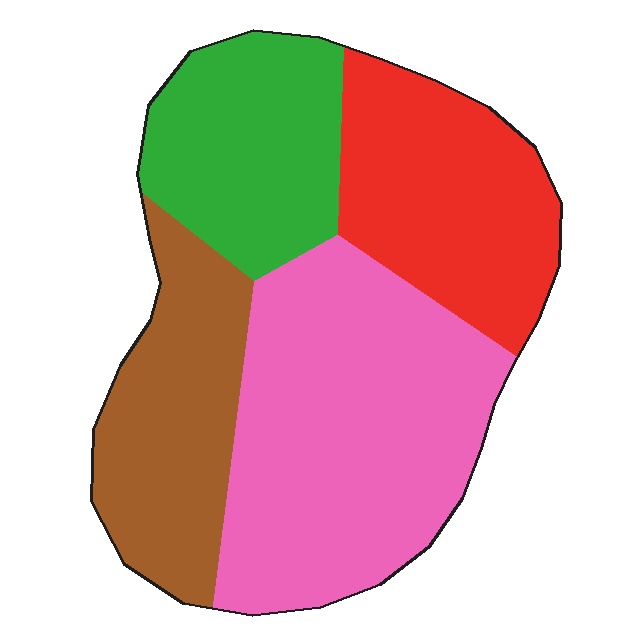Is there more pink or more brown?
Pink.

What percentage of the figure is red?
Red covers around 20% of the figure.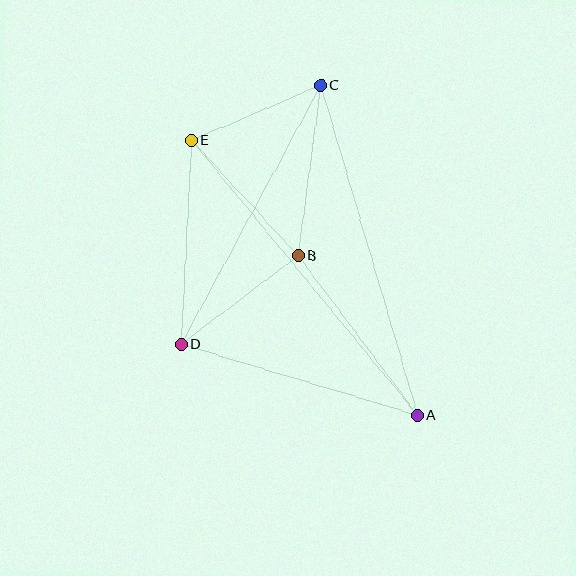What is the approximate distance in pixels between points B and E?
The distance between B and E is approximately 157 pixels.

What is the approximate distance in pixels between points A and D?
The distance between A and D is approximately 247 pixels.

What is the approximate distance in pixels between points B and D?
The distance between B and D is approximately 147 pixels.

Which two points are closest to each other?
Points C and E are closest to each other.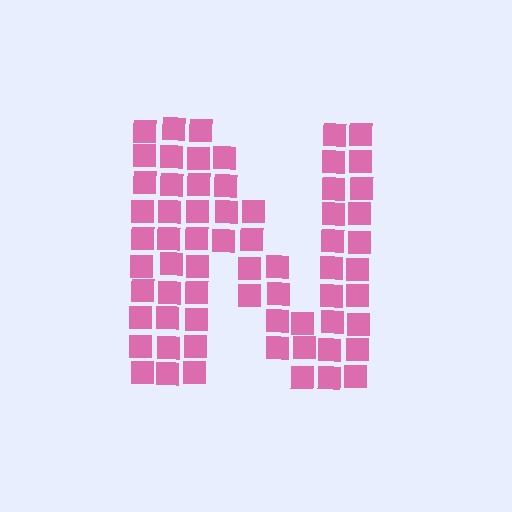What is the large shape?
The large shape is the letter N.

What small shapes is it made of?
It is made of small squares.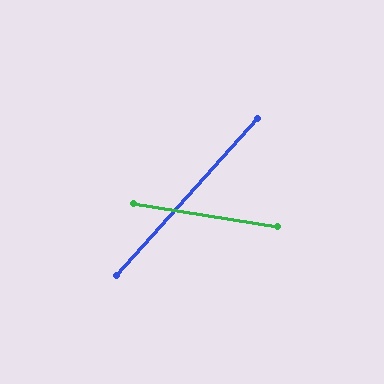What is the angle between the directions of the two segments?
Approximately 57 degrees.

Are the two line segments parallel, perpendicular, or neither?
Neither parallel nor perpendicular — they differ by about 57°.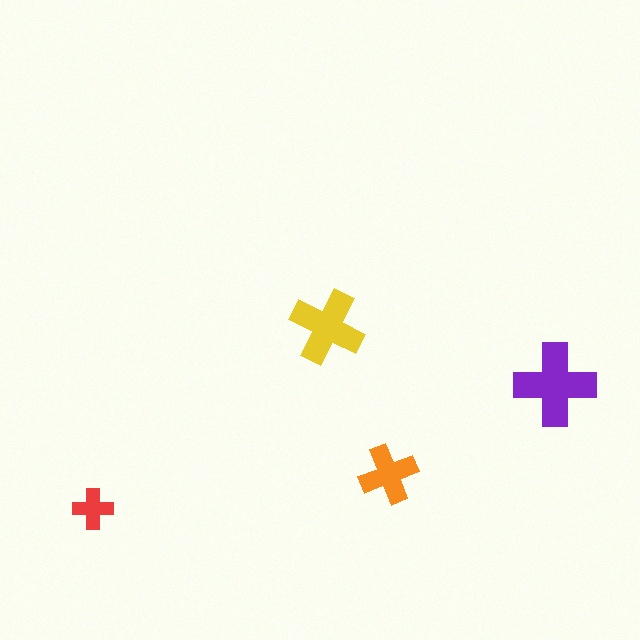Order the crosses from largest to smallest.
the purple one, the yellow one, the orange one, the red one.